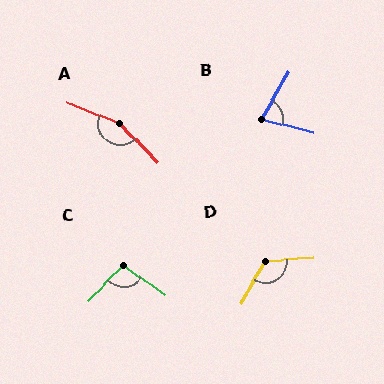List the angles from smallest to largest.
B (74°), C (99°), D (124°), A (156°).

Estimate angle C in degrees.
Approximately 99 degrees.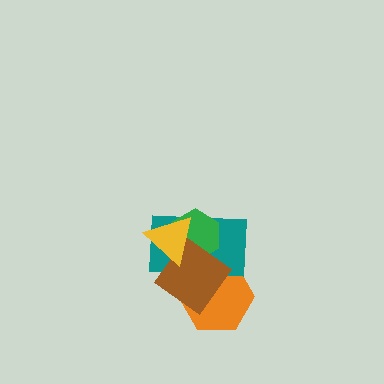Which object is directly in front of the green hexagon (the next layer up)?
The brown diamond is directly in front of the green hexagon.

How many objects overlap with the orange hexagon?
2 objects overlap with the orange hexagon.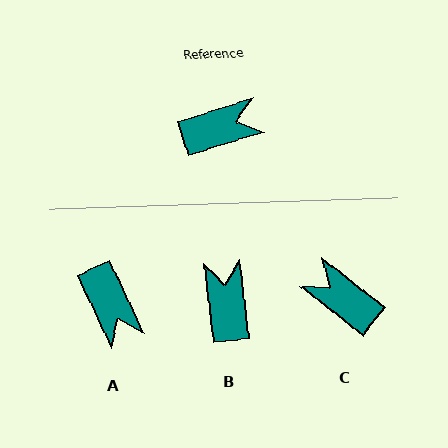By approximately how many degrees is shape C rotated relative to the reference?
Approximately 124 degrees counter-clockwise.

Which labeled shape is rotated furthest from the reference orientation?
C, about 124 degrees away.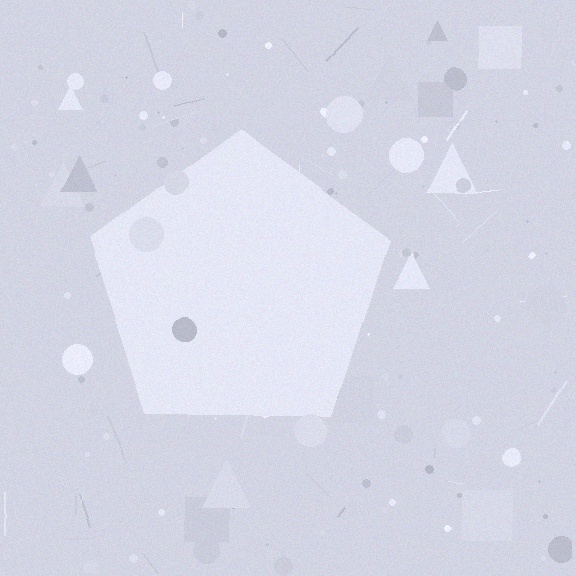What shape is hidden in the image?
A pentagon is hidden in the image.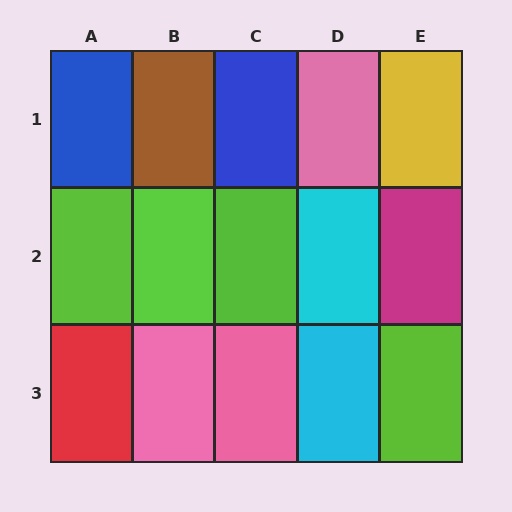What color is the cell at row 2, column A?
Lime.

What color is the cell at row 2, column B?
Lime.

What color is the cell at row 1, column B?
Brown.